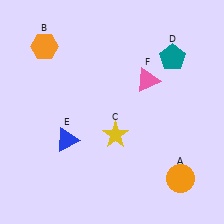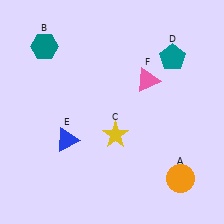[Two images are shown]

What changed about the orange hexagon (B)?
In Image 1, B is orange. In Image 2, it changed to teal.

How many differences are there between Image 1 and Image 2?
There is 1 difference between the two images.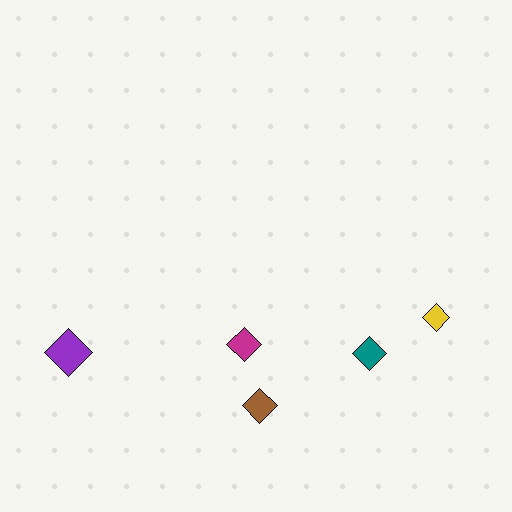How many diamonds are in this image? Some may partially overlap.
There are 5 diamonds.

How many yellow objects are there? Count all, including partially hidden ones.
There is 1 yellow object.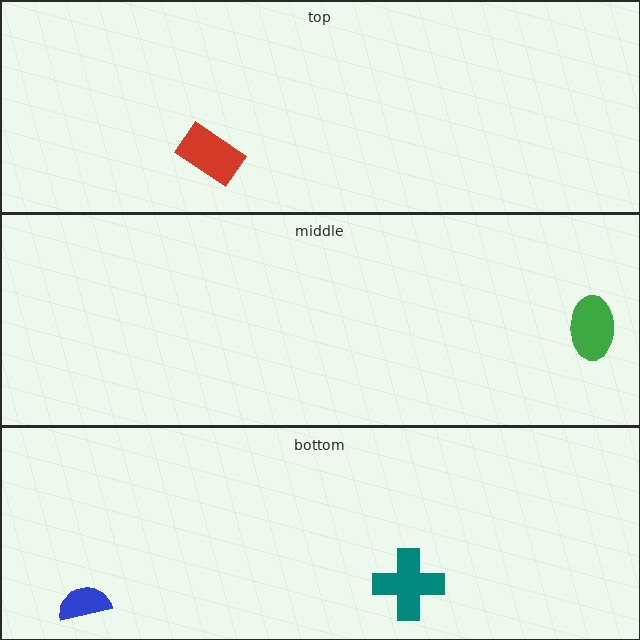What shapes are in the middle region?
The green ellipse.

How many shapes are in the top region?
1.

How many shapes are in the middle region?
1.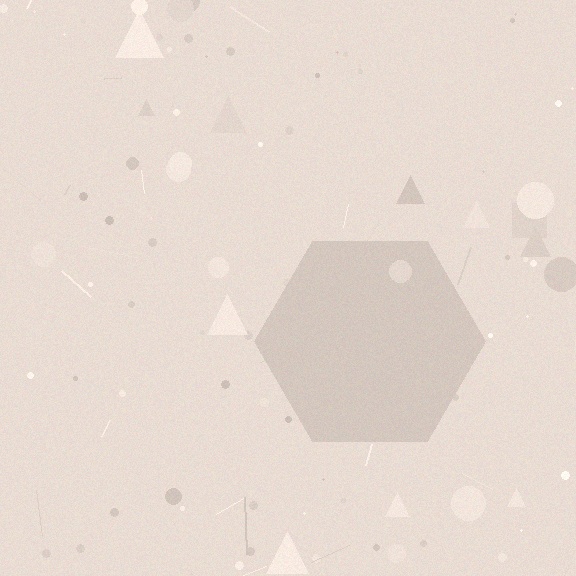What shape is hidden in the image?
A hexagon is hidden in the image.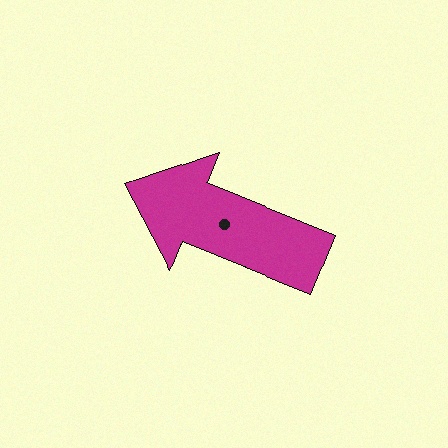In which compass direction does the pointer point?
West.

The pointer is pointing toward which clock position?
Roughly 10 o'clock.